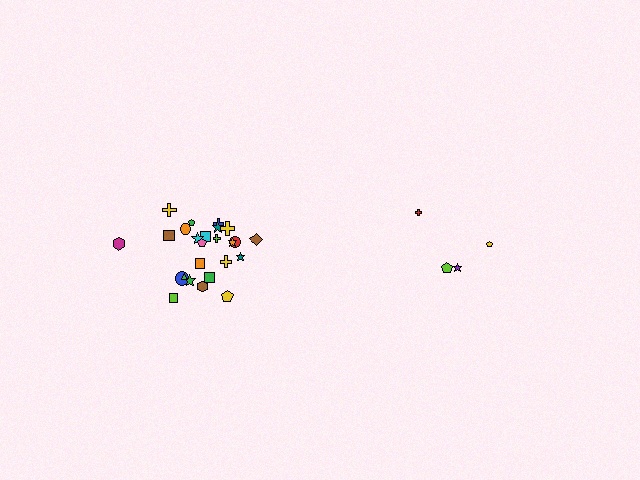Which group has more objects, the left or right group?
The left group.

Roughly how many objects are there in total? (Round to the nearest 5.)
Roughly 30 objects in total.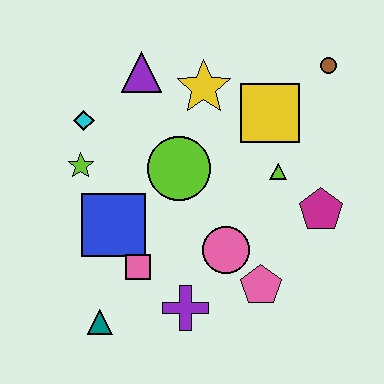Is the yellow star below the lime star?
No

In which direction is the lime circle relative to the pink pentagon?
The lime circle is above the pink pentagon.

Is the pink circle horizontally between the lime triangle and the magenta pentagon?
No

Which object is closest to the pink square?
The blue square is closest to the pink square.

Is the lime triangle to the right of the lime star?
Yes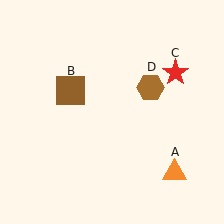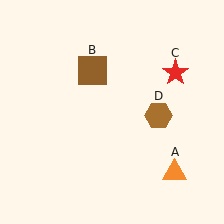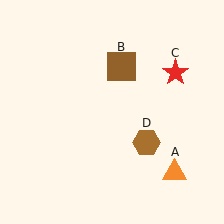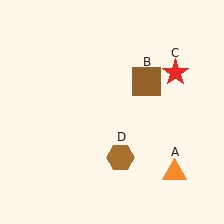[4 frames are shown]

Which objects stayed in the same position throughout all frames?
Orange triangle (object A) and red star (object C) remained stationary.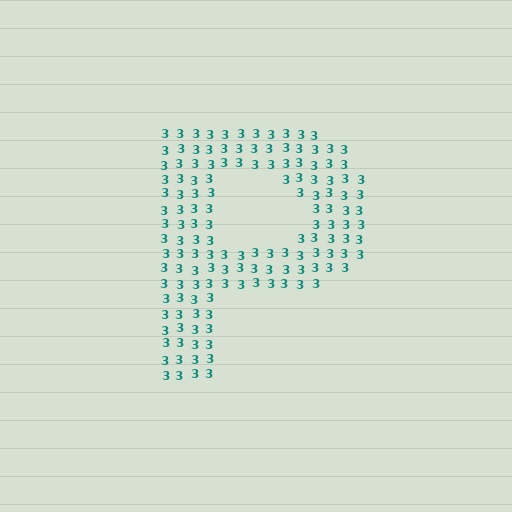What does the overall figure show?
The overall figure shows the letter P.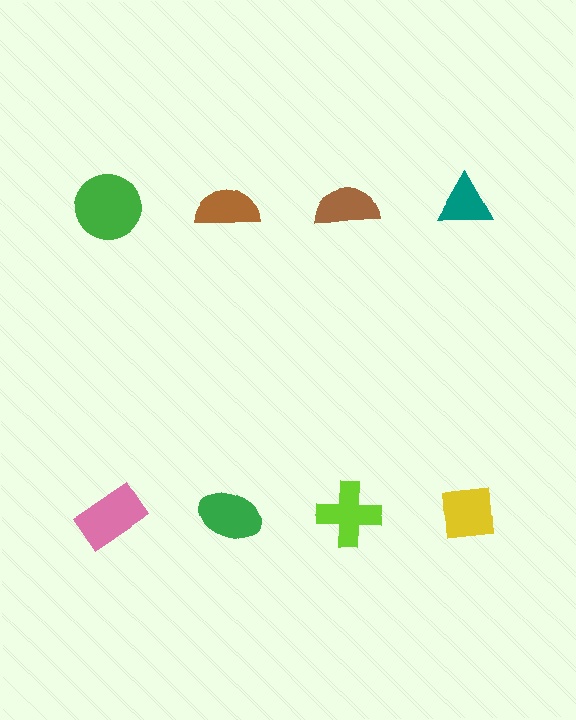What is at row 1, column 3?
A brown semicircle.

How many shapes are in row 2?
4 shapes.